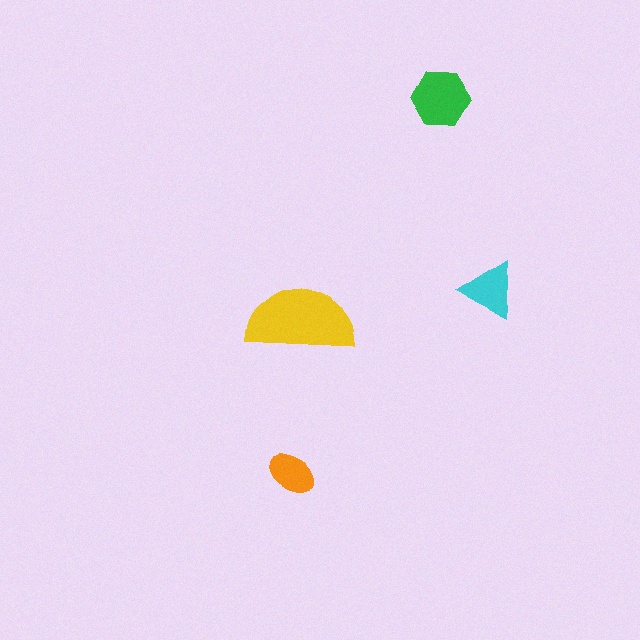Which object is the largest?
The yellow semicircle.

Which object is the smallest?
The orange ellipse.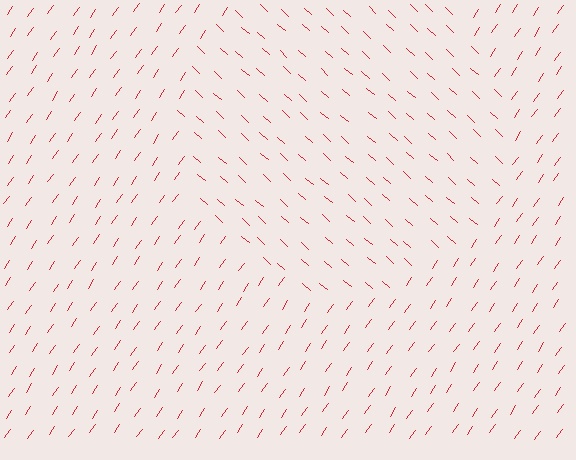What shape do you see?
I see a circle.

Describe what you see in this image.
The image is filled with small red line segments. A circle region in the image has lines oriented differently from the surrounding lines, creating a visible texture boundary.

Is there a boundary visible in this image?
Yes, there is a texture boundary formed by a change in line orientation.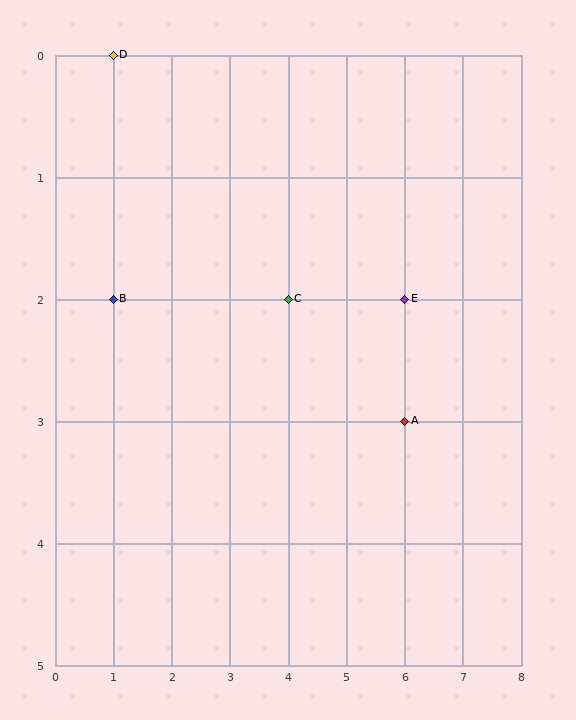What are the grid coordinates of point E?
Point E is at grid coordinates (6, 2).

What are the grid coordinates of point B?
Point B is at grid coordinates (1, 2).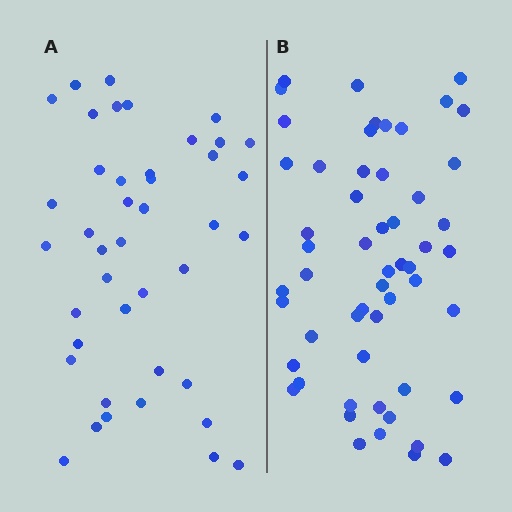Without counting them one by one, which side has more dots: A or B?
Region B (the right region) has more dots.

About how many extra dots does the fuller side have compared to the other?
Region B has approximately 15 more dots than region A.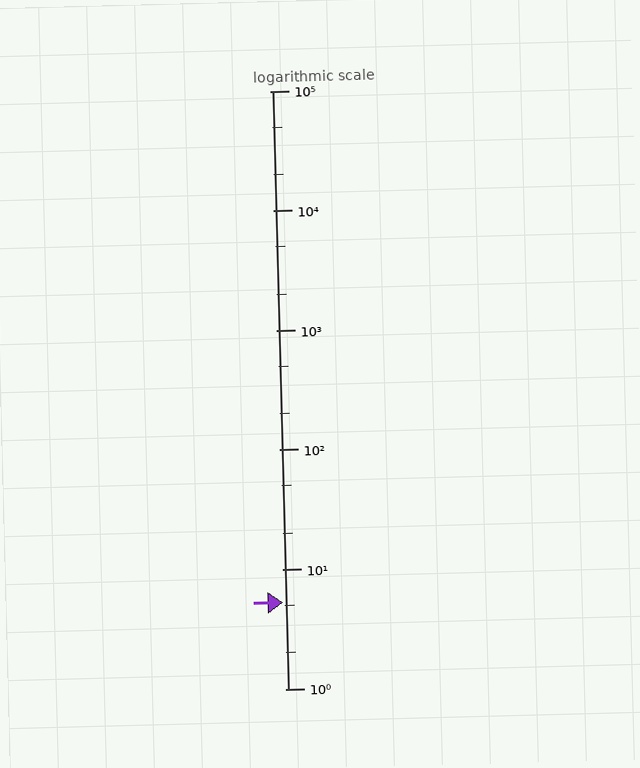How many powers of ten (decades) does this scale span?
The scale spans 5 decades, from 1 to 100000.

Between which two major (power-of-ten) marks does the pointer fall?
The pointer is between 1 and 10.